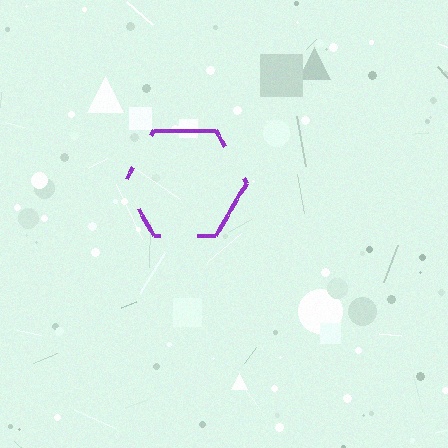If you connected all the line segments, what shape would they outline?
They would outline a hexagon.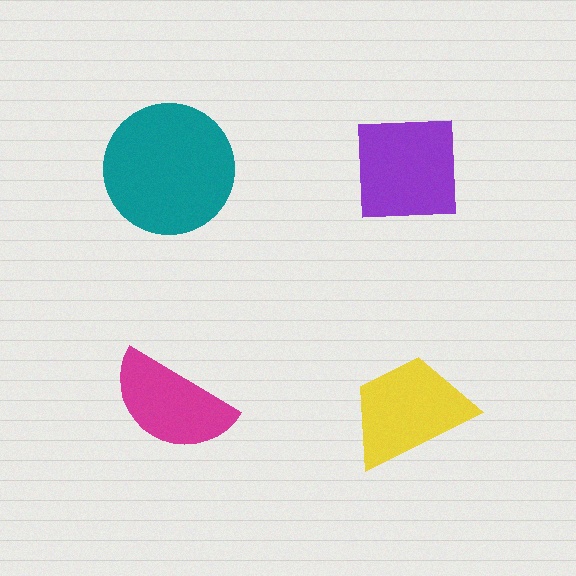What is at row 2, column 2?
A yellow trapezoid.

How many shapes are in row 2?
2 shapes.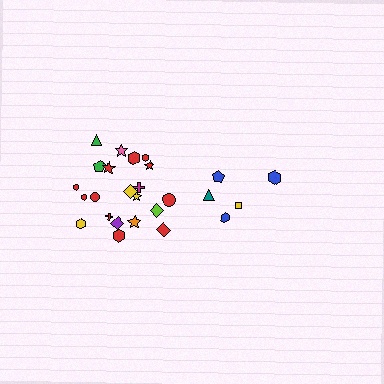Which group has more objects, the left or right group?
The left group.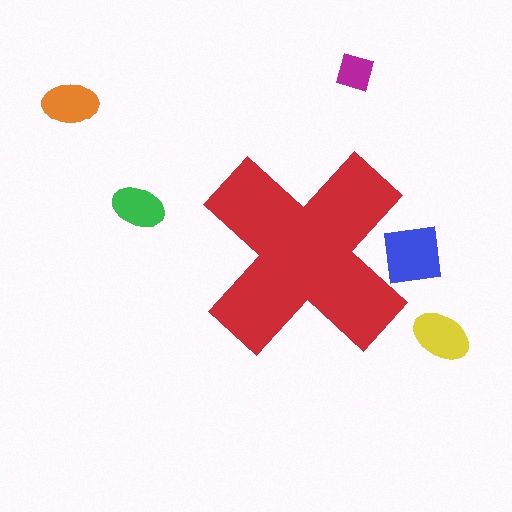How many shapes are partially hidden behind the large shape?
1 shape is partially hidden.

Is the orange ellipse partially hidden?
No, the orange ellipse is fully visible.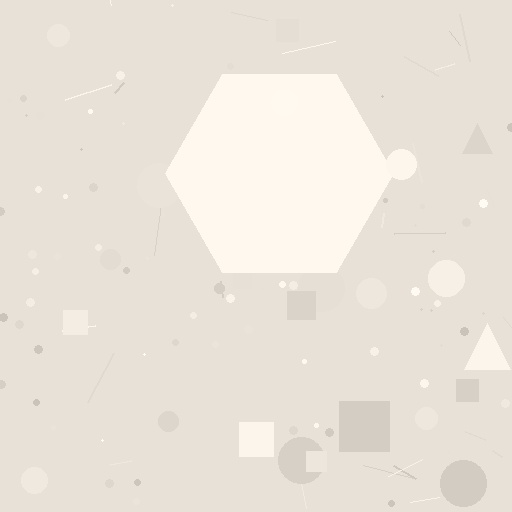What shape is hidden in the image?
A hexagon is hidden in the image.